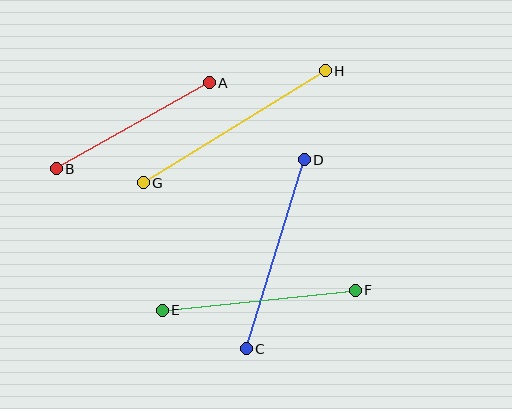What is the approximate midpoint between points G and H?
The midpoint is at approximately (234, 127) pixels.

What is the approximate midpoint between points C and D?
The midpoint is at approximately (275, 254) pixels.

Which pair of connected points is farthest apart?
Points G and H are farthest apart.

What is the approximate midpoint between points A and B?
The midpoint is at approximately (133, 126) pixels.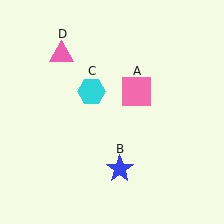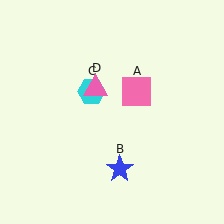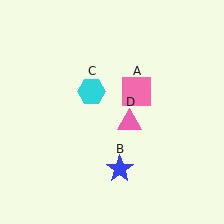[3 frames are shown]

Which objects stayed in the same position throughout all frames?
Pink square (object A) and blue star (object B) and cyan hexagon (object C) remained stationary.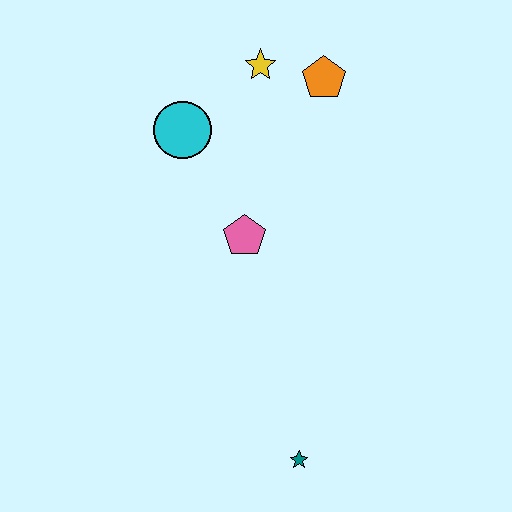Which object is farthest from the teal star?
The yellow star is farthest from the teal star.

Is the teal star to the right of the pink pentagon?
Yes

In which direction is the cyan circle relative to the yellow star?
The cyan circle is to the left of the yellow star.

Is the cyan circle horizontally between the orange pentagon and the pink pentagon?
No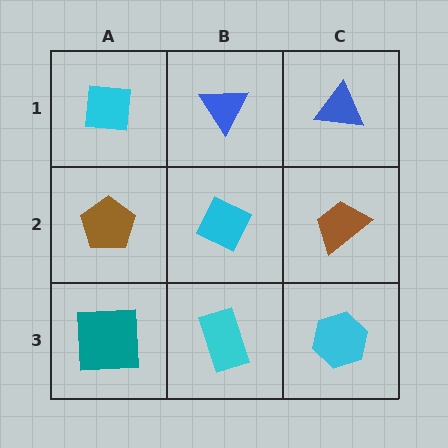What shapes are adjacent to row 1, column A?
A brown pentagon (row 2, column A), a blue triangle (row 1, column B).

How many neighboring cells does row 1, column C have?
2.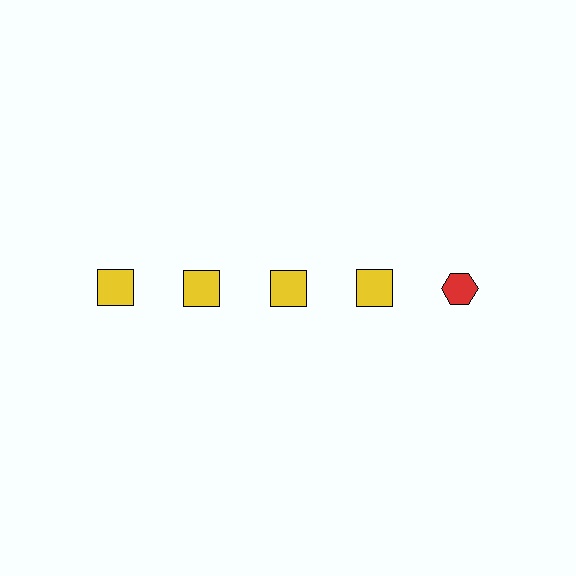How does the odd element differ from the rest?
It differs in both color (red instead of yellow) and shape (hexagon instead of square).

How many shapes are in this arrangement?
There are 5 shapes arranged in a grid pattern.